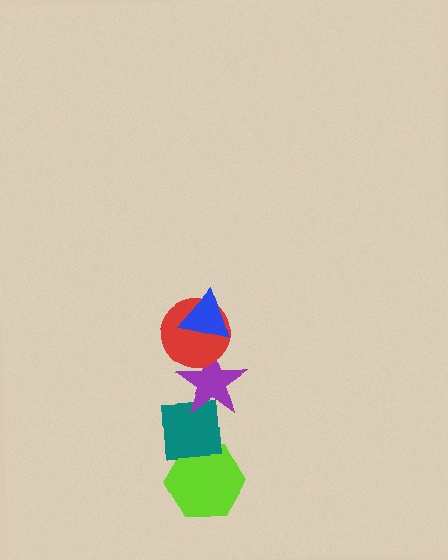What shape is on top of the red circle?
The blue triangle is on top of the red circle.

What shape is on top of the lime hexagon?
The teal square is on top of the lime hexagon.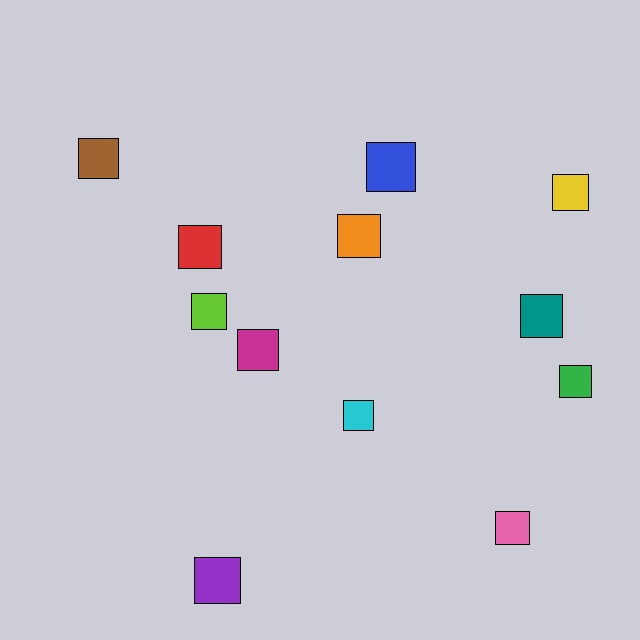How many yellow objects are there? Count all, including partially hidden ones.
There is 1 yellow object.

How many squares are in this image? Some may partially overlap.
There are 12 squares.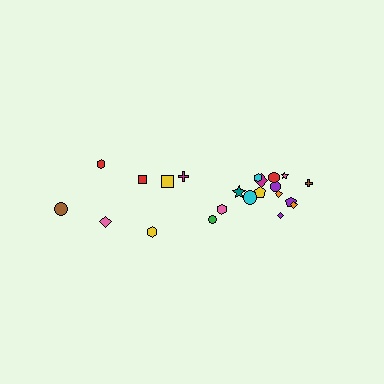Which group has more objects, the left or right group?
The right group.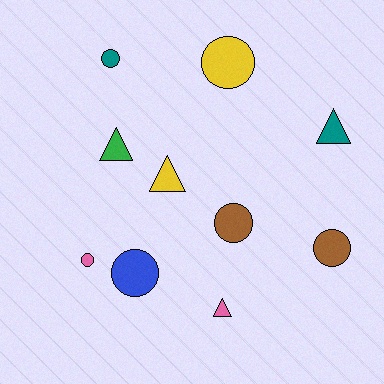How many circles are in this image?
There are 6 circles.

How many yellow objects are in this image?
There are 2 yellow objects.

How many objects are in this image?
There are 10 objects.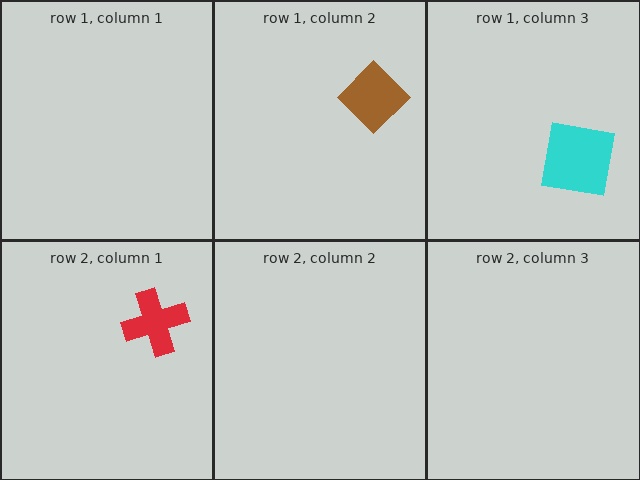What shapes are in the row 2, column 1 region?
The red cross.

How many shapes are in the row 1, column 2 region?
1.